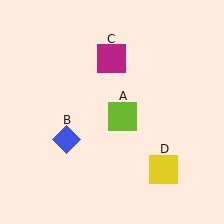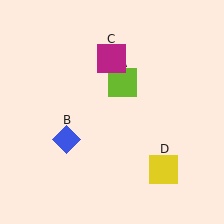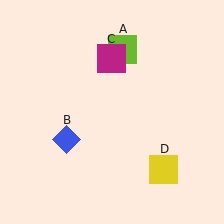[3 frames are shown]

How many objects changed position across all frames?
1 object changed position: lime square (object A).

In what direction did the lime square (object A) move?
The lime square (object A) moved up.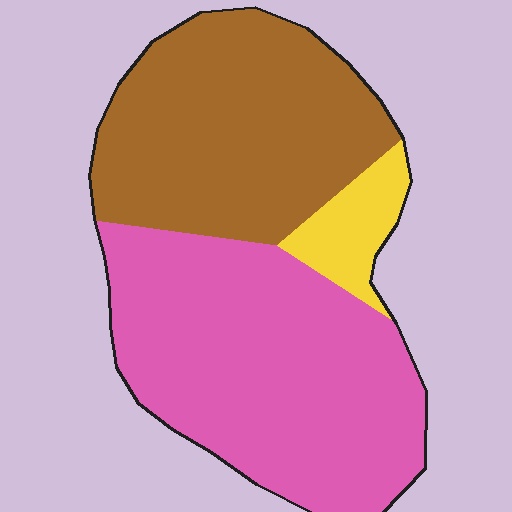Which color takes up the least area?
Yellow, at roughly 10%.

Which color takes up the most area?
Pink, at roughly 50%.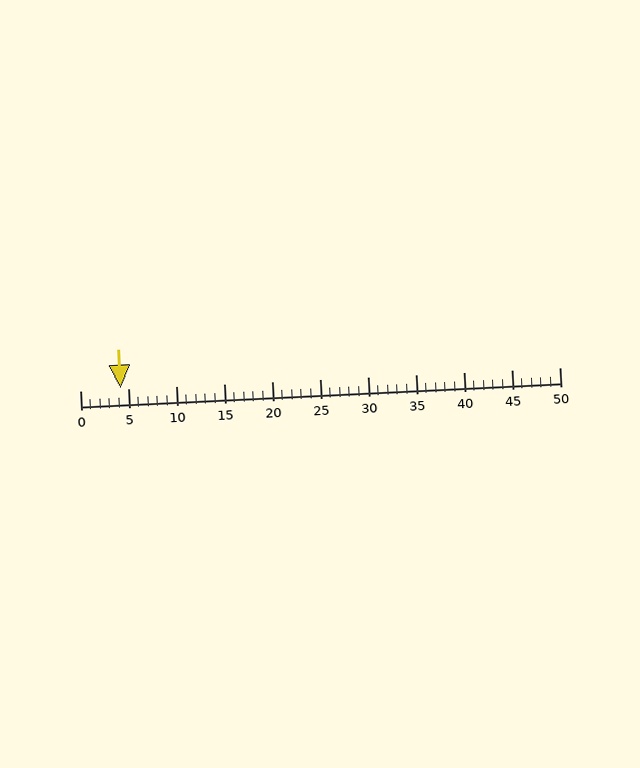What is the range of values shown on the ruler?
The ruler shows values from 0 to 50.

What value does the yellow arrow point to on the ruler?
The yellow arrow points to approximately 4.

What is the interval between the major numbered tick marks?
The major tick marks are spaced 5 units apart.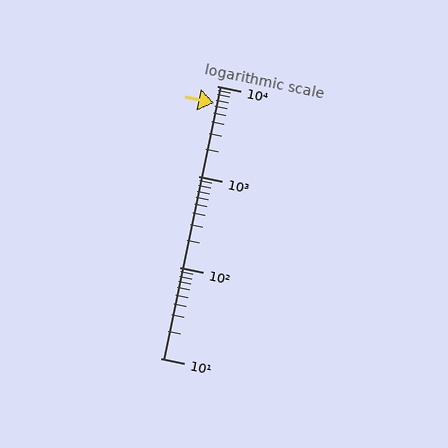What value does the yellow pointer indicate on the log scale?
The pointer indicates approximately 6500.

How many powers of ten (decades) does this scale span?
The scale spans 3 decades, from 10 to 10000.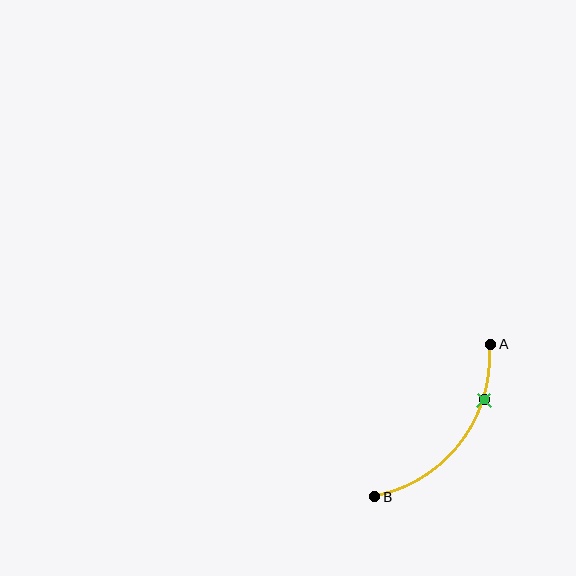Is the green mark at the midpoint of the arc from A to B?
No. The green mark lies on the arc but is closer to endpoint A. The arc midpoint would be at the point on the curve equidistant along the arc from both A and B.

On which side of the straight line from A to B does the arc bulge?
The arc bulges below and to the right of the straight line connecting A and B.